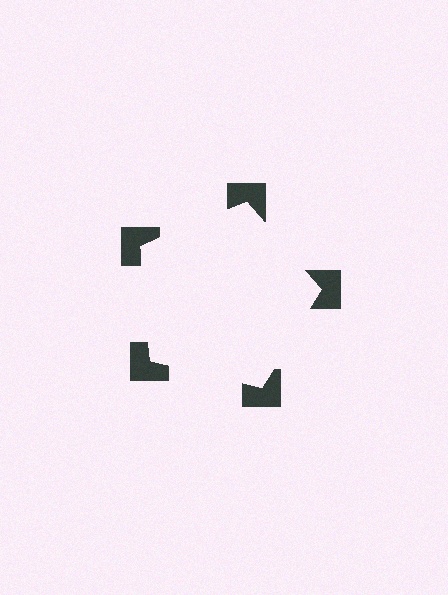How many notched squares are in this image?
There are 5 — one at each vertex of the illusory pentagon.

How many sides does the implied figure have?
5 sides.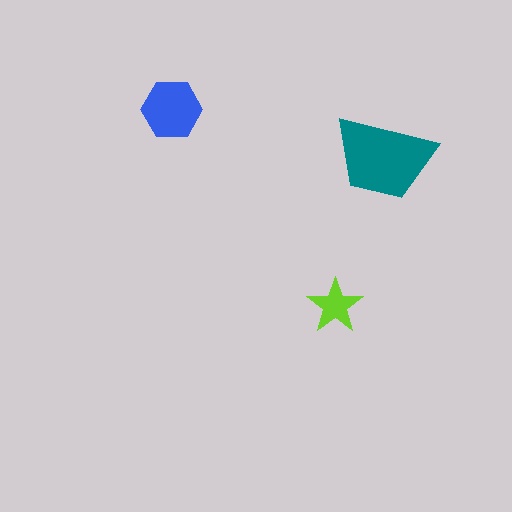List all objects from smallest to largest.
The lime star, the blue hexagon, the teal trapezoid.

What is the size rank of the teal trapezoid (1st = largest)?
1st.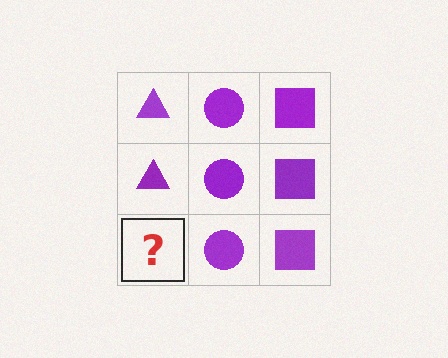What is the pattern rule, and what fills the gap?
The rule is that each column has a consistent shape. The gap should be filled with a purple triangle.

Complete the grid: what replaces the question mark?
The question mark should be replaced with a purple triangle.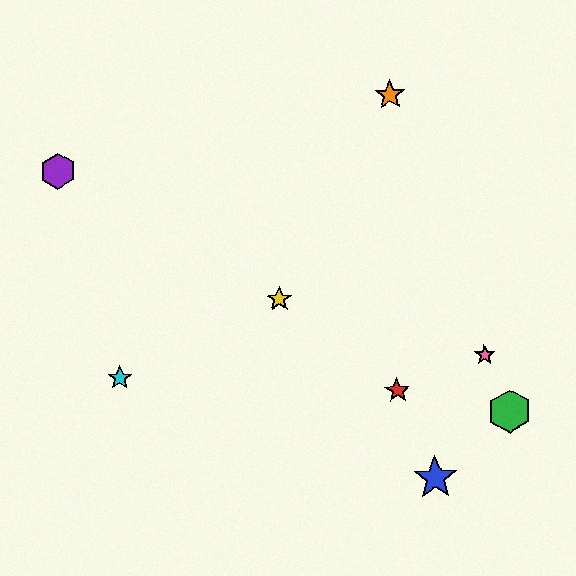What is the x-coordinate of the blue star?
The blue star is at x≈435.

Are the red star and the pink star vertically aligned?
No, the red star is at x≈397 and the pink star is at x≈485.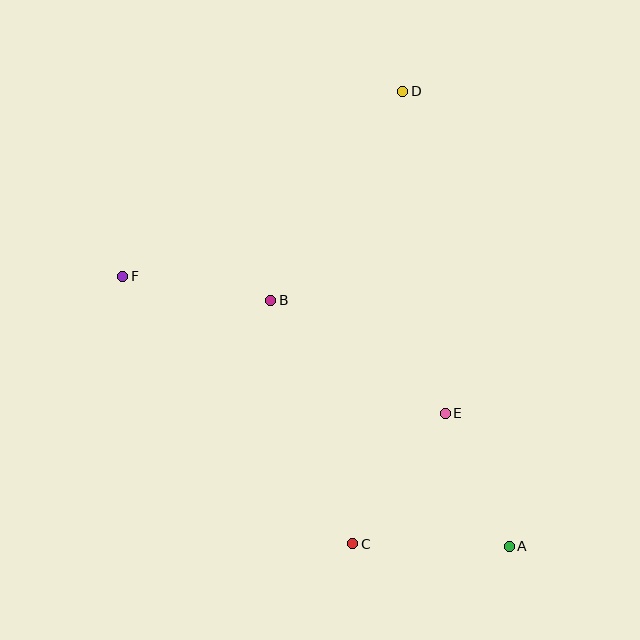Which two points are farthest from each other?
Points A and F are farthest from each other.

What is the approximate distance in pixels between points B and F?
The distance between B and F is approximately 150 pixels.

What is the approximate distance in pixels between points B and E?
The distance between B and E is approximately 208 pixels.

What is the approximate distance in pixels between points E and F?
The distance between E and F is approximately 350 pixels.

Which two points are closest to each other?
Points A and E are closest to each other.